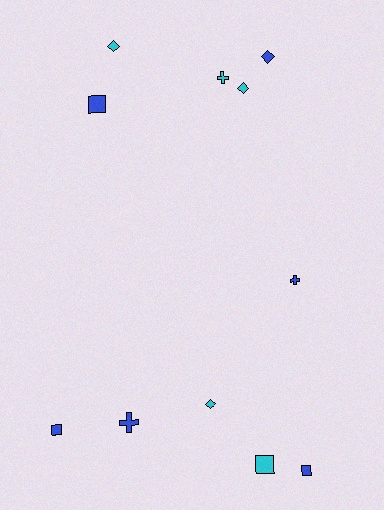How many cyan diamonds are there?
There are 3 cyan diamonds.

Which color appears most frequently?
Blue, with 6 objects.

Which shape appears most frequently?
Diamond, with 4 objects.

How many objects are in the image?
There are 11 objects.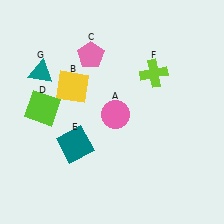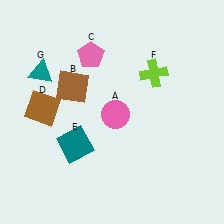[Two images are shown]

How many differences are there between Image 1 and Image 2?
There are 2 differences between the two images.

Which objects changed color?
B changed from yellow to brown. D changed from lime to brown.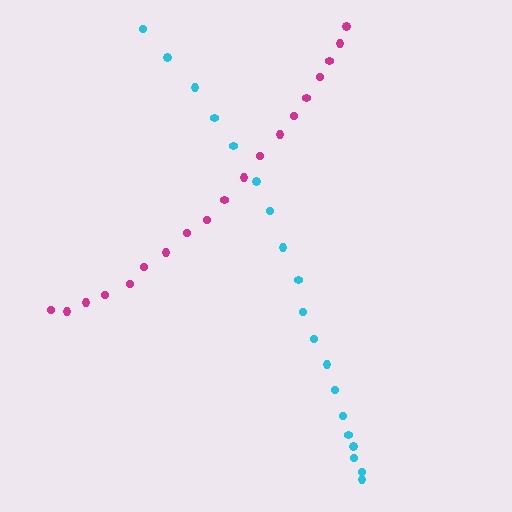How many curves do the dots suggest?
There are 2 distinct paths.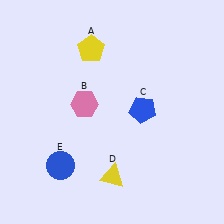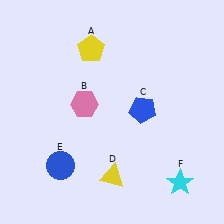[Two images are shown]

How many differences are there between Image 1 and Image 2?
There is 1 difference between the two images.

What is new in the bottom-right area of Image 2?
A cyan star (F) was added in the bottom-right area of Image 2.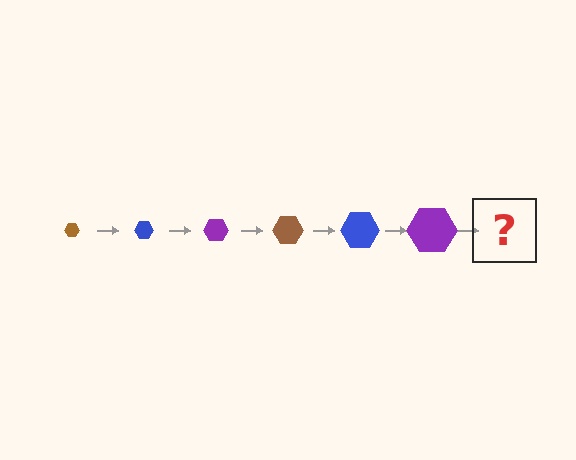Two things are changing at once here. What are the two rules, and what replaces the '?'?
The two rules are that the hexagon grows larger each step and the color cycles through brown, blue, and purple. The '?' should be a brown hexagon, larger than the previous one.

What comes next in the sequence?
The next element should be a brown hexagon, larger than the previous one.